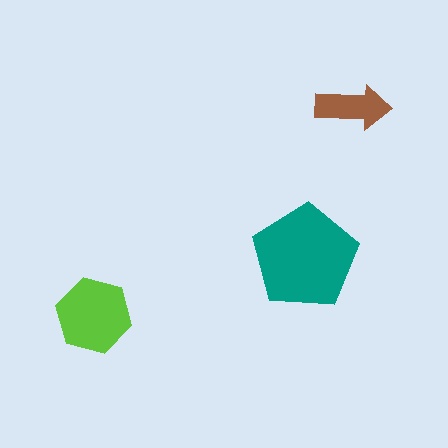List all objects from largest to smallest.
The teal pentagon, the lime hexagon, the brown arrow.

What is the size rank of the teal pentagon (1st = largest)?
1st.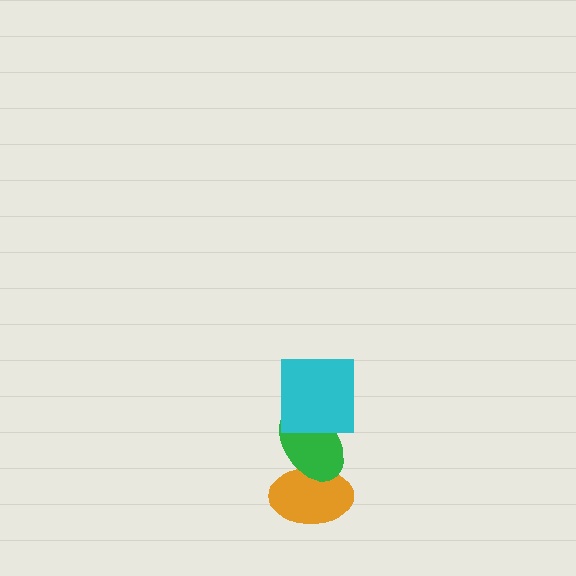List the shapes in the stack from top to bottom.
From top to bottom: the cyan square, the green ellipse, the orange ellipse.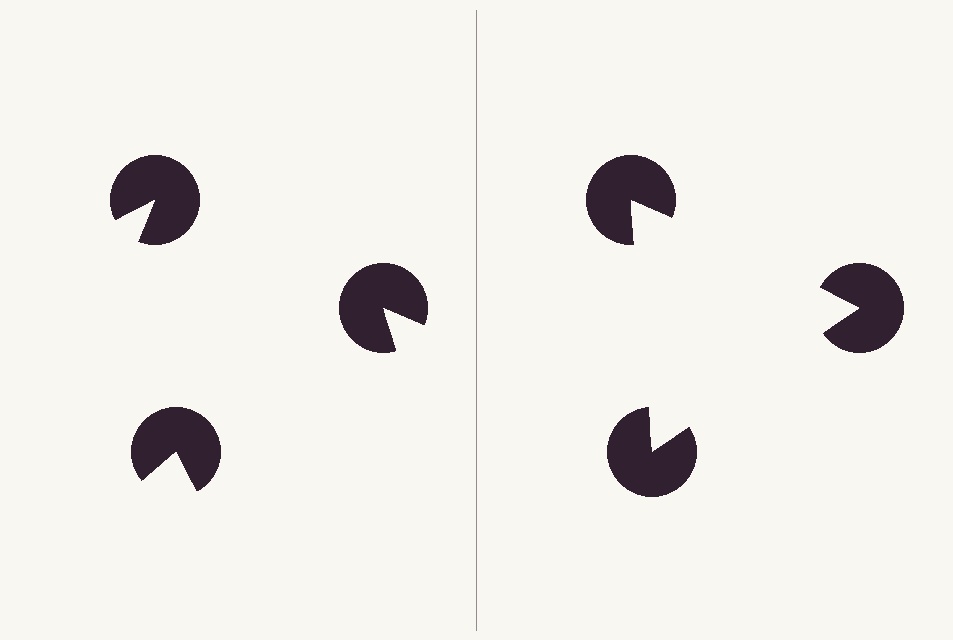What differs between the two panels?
The pac-man discs are positioned identically on both sides; only the wedge orientations differ. On the right they align to a triangle; on the left they are misaligned.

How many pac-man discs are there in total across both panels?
6 — 3 on each side.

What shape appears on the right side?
An illusory triangle.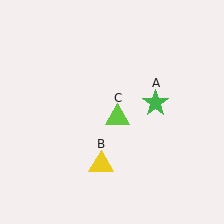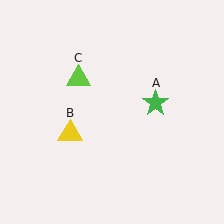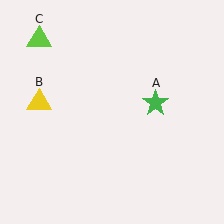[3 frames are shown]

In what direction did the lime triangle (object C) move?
The lime triangle (object C) moved up and to the left.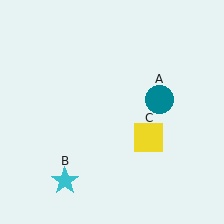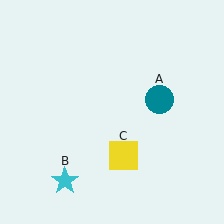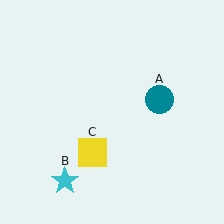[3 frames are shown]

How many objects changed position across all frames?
1 object changed position: yellow square (object C).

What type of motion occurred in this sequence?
The yellow square (object C) rotated clockwise around the center of the scene.